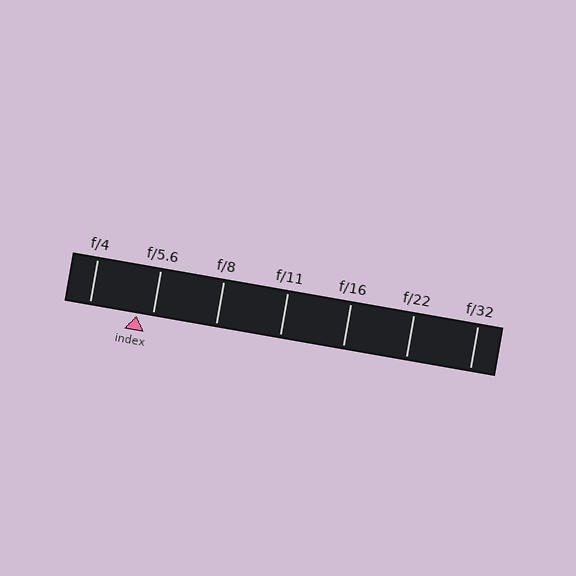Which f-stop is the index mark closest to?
The index mark is closest to f/5.6.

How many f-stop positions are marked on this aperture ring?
There are 7 f-stop positions marked.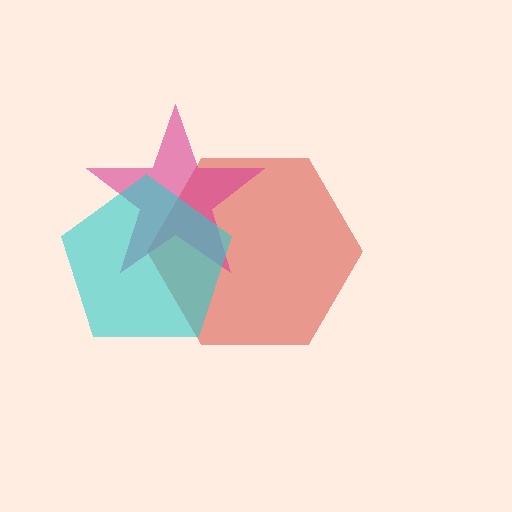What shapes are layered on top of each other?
The layered shapes are: a red hexagon, a magenta star, a cyan pentagon.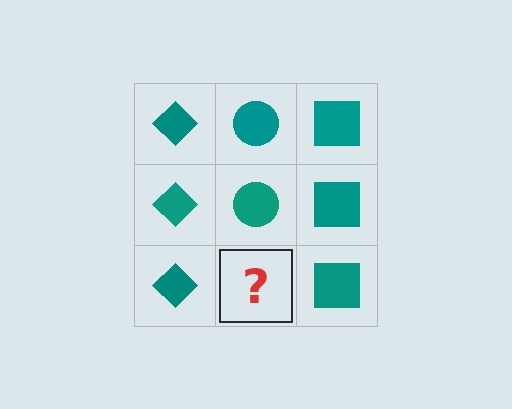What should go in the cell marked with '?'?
The missing cell should contain a teal circle.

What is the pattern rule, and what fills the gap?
The rule is that each column has a consistent shape. The gap should be filled with a teal circle.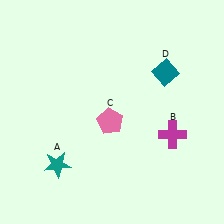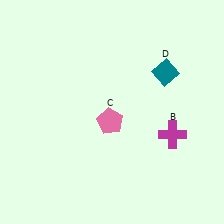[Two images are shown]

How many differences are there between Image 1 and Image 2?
There is 1 difference between the two images.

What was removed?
The teal star (A) was removed in Image 2.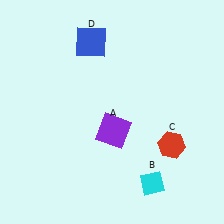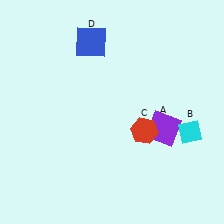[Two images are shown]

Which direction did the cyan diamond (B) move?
The cyan diamond (B) moved up.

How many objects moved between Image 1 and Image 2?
3 objects moved between the two images.